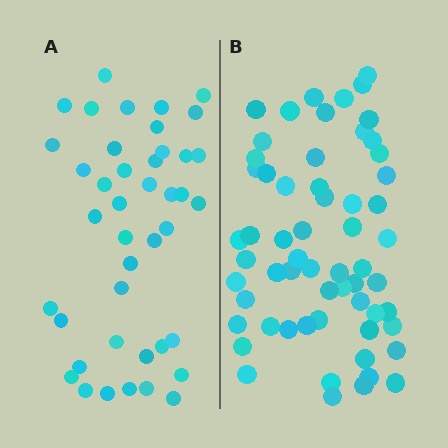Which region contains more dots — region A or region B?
Region B (the right region) has more dots.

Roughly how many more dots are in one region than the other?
Region B has approximately 20 more dots than region A.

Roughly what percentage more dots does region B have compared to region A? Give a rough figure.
About 45% more.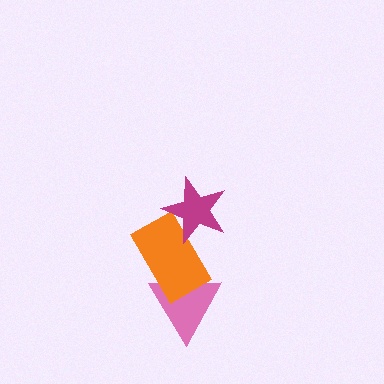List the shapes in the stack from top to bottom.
From top to bottom: the magenta star, the orange rectangle, the pink triangle.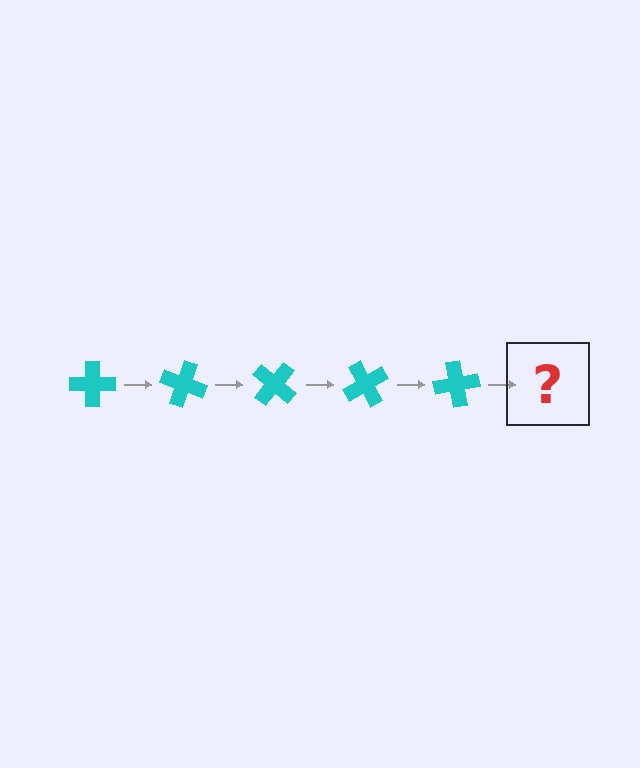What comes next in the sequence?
The next element should be a cyan cross rotated 100 degrees.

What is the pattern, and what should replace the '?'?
The pattern is that the cross rotates 20 degrees each step. The '?' should be a cyan cross rotated 100 degrees.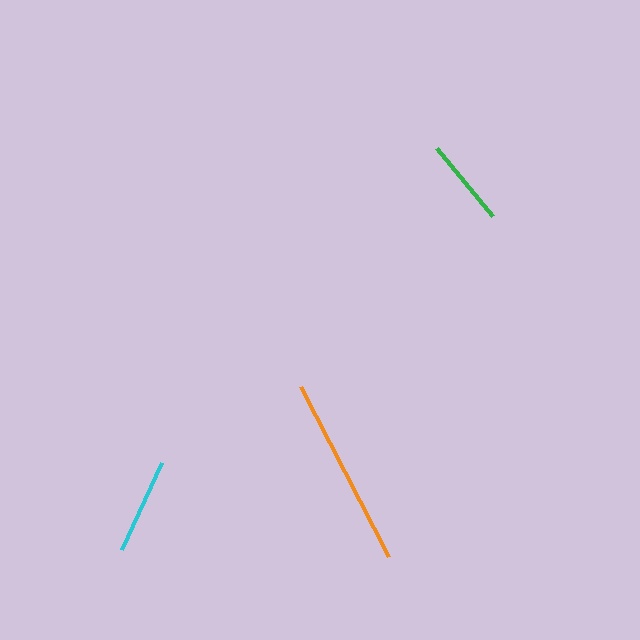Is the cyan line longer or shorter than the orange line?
The orange line is longer than the cyan line.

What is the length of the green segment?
The green segment is approximately 88 pixels long.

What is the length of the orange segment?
The orange segment is approximately 192 pixels long.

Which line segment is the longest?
The orange line is the longest at approximately 192 pixels.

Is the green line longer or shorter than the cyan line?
The cyan line is longer than the green line.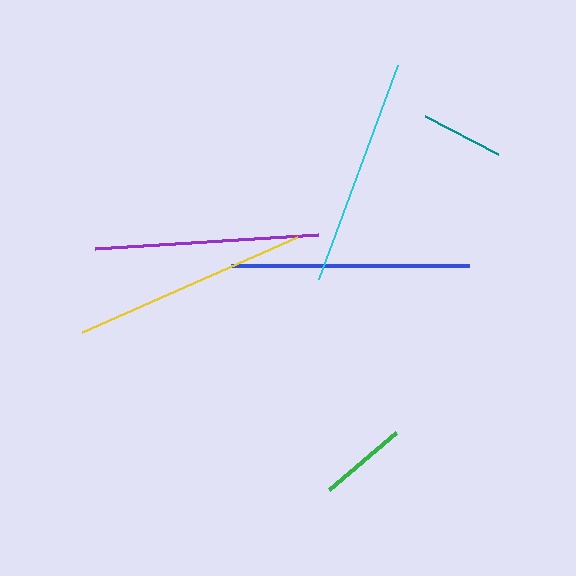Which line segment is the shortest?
The teal line is the shortest at approximately 82 pixels.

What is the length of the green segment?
The green segment is approximately 88 pixels long.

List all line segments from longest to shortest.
From longest to shortest: blue, yellow, cyan, purple, green, teal.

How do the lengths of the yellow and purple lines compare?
The yellow and purple lines are approximately the same length.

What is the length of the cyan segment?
The cyan segment is approximately 228 pixels long.